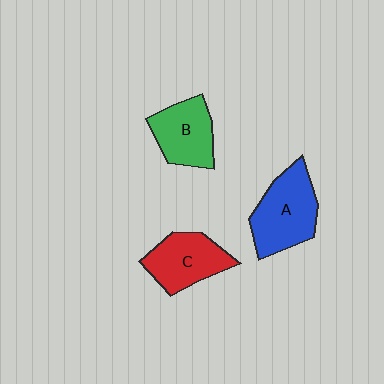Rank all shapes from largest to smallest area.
From largest to smallest: A (blue), C (red), B (green).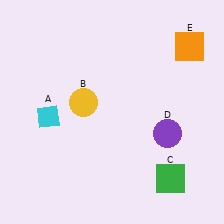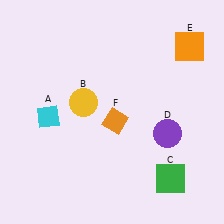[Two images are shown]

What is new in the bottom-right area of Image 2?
An orange diamond (F) was added in the bottom-right area of Image 2.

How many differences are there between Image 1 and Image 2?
There is 1 difference between the two images.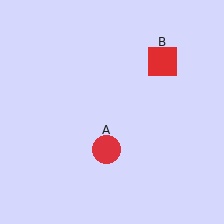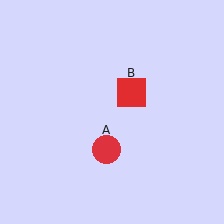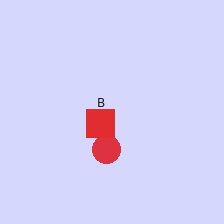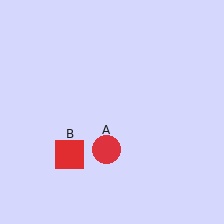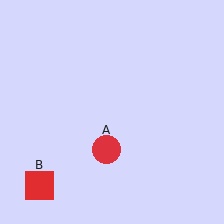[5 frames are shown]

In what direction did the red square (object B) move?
The red square (object B) moved down and to the left.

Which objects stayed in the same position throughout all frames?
Red circle (object A) remained stationary.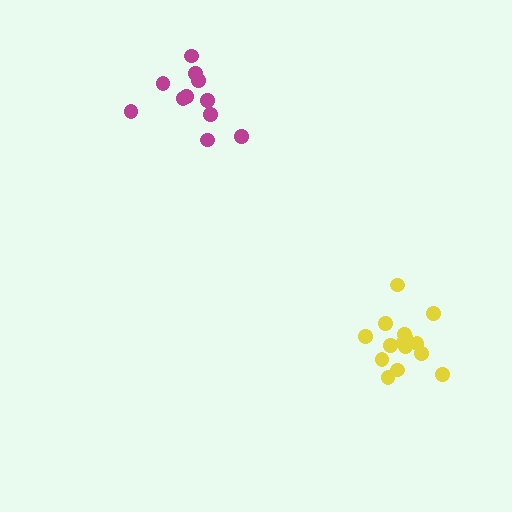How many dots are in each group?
Group 1: 11 dots, Group 2: 15 dots (26 total).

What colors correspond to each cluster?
The clusters are colored: magenta, yellow.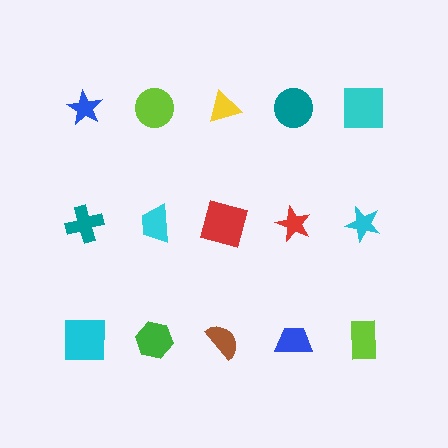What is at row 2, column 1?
A teal cross.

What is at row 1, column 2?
A lime circle.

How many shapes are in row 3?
5 shapes.